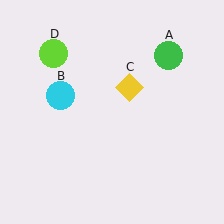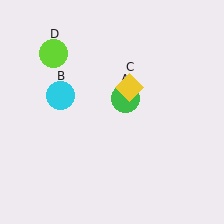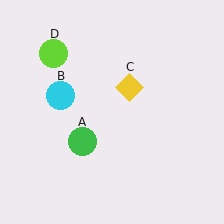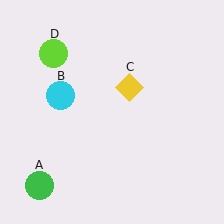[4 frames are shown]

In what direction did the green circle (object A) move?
The green circle (object A) moved down and to the left.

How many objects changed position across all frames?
1 object changed position: green circle (object A).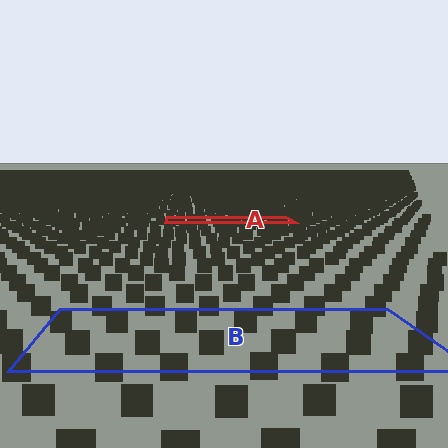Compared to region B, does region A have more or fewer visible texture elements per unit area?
Region A has more texture elements per unit area — they are packed more densely because it is farther away.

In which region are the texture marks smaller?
The texture marks are smaller in region A, because it is farther away.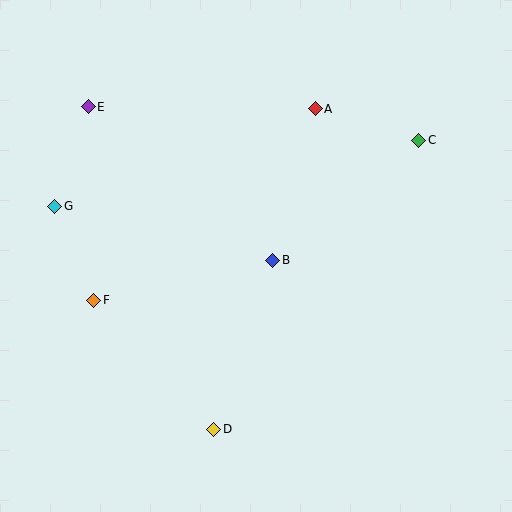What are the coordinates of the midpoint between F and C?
The midpoint between F and C is at (256, 220).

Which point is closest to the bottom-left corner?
Point D is closest to the bottom-left corner.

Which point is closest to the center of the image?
Point B at (273, 260) is closest to the center.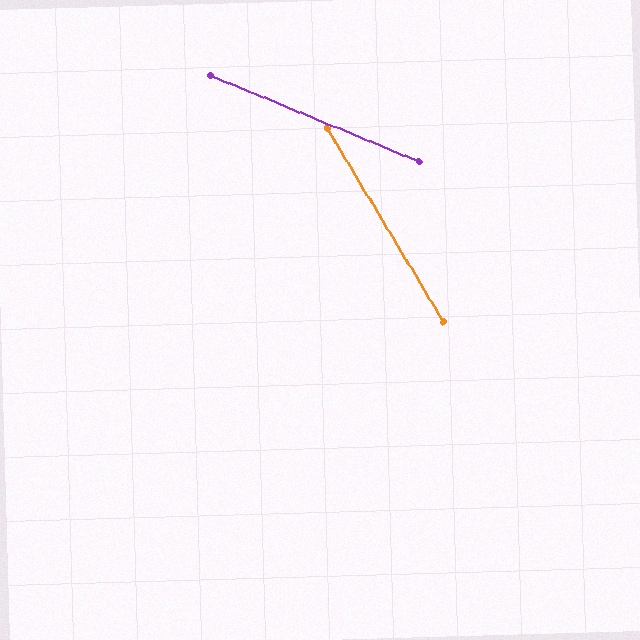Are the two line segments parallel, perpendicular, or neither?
Neither parallel nor perpendicular — they differ by about 37°.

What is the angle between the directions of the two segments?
Approximately 37 degrees.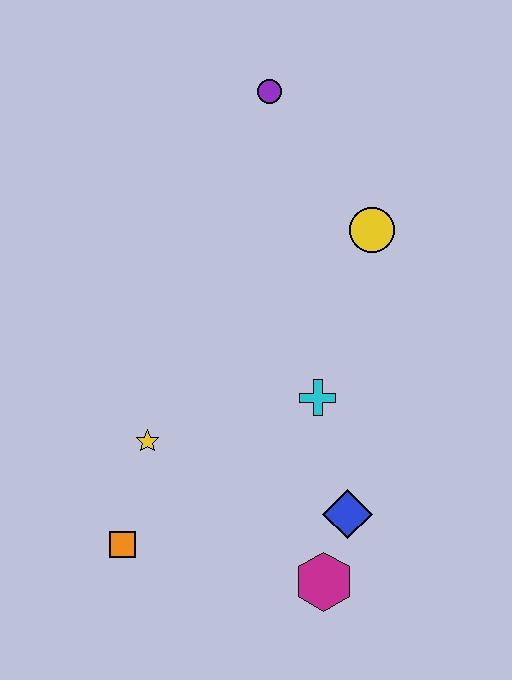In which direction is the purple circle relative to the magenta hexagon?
The purple circle is above the magenta hexagon.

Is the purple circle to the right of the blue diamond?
No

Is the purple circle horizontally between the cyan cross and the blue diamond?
No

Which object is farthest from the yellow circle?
The orange square is farthest from the yellow circle.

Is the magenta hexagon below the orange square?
Yes